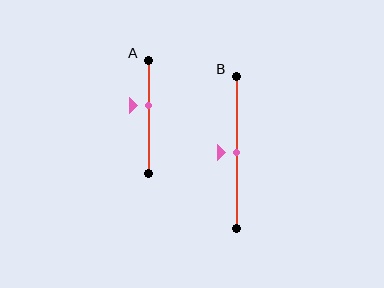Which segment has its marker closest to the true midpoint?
Segment B has its marker closest to the true midpoint.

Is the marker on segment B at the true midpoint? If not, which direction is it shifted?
Yes, the marker on segment B is at the true midpoint.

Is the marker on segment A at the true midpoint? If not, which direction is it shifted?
No, the marker on segment A is shifted upward by about 10% of the segment length.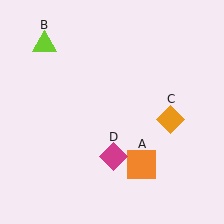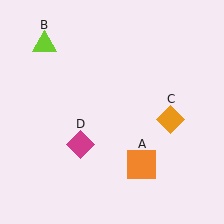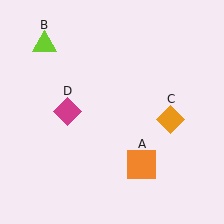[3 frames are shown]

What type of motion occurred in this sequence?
The magenta diamond (object D) rotated clockwise around the center of the scene.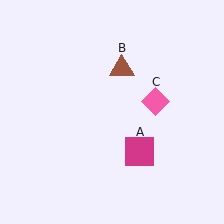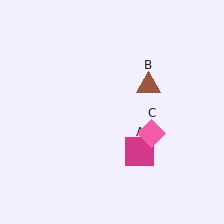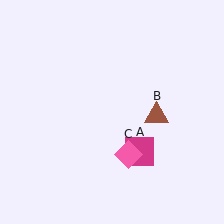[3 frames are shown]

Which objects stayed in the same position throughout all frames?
Magenta square (object A) remained stationary.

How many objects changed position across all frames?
2 objects changed position: brown triangle (object B), pink diamond (object C).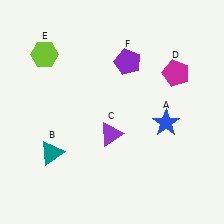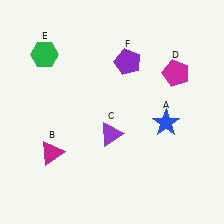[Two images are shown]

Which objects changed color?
B changed from teal to magenta. E changed from lime to green.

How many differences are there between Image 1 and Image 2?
There are 2 differences between the two images.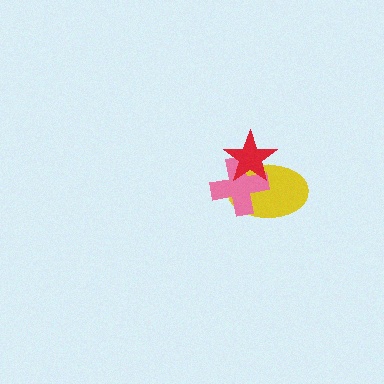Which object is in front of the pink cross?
The red star is in front of the pink cross.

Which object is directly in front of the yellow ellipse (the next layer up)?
The pink cross is directly in front of the yellow ellipse.